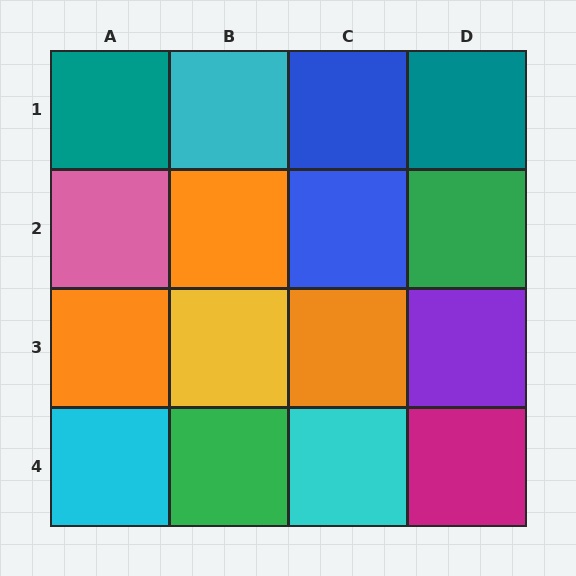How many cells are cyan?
3 cells are cyan.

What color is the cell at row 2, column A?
Pink.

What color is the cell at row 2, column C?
Blue.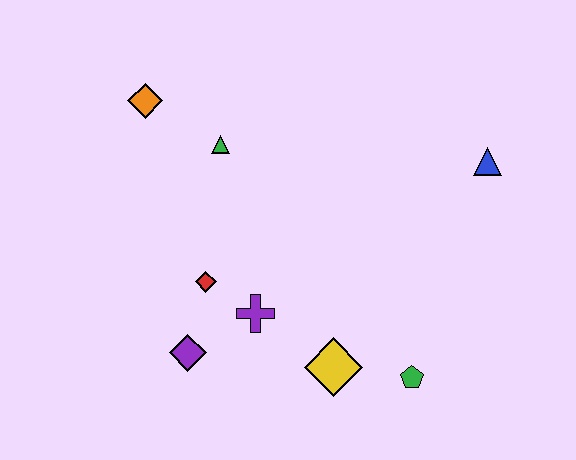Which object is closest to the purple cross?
The red diamond is closest to the purple cross.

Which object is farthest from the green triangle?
The green pentagon is farthest from the green triangle.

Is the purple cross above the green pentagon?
Yes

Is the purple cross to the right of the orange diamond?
Yes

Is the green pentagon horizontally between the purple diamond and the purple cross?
No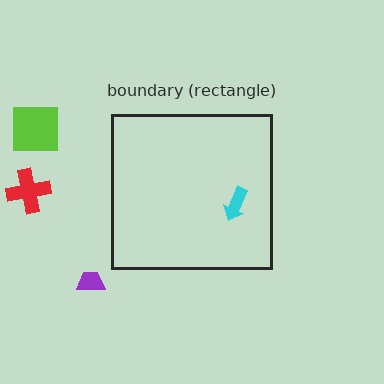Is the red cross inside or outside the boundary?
Outside.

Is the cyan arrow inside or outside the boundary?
Inside.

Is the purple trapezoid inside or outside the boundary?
Outside.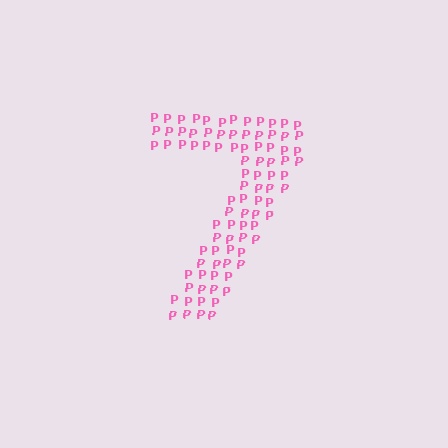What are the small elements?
The small elements are letter P's.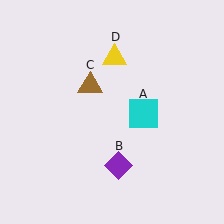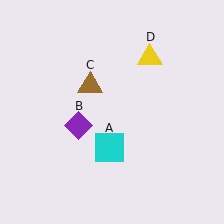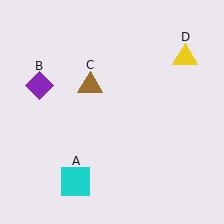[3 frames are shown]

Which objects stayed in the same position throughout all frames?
Brown triangle (object C) remained stationary.